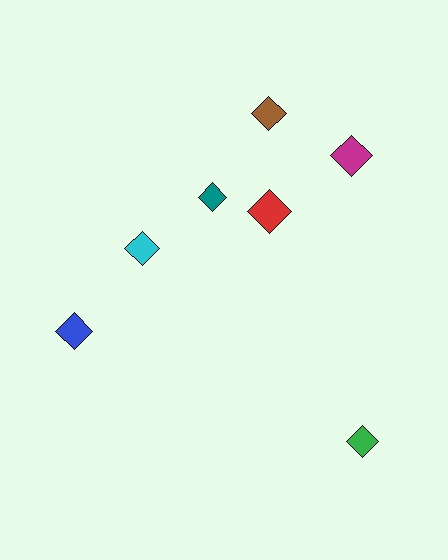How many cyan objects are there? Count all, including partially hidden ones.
There is 1 cyan object.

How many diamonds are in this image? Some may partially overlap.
There are 7 diamonds.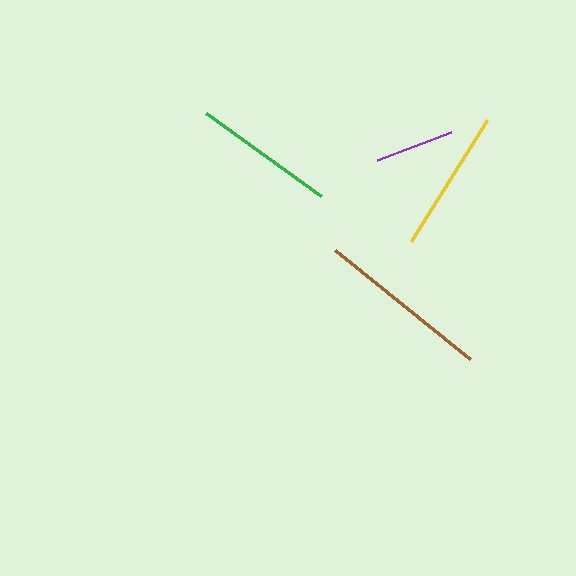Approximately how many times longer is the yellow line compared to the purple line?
The yellow line is approximately 1.8 times the length of the purple line.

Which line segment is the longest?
The brown line is the longest at approximately 174 pixels.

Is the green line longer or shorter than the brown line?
The brown line is longer than the green line.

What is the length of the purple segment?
The purple segment is approximately 79 pixels long.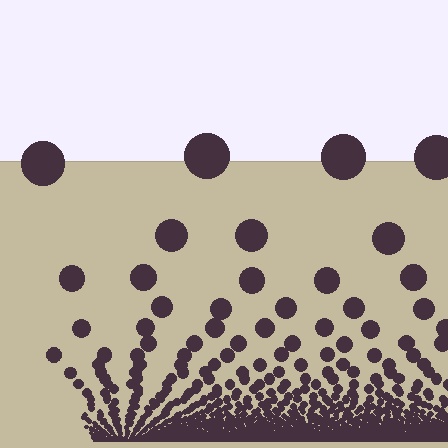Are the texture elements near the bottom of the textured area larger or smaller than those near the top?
Smaller. The gradient is inverted — elements near the bottom are smaller and denser.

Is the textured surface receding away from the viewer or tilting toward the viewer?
The surface appears to tilt toward the viewer. Texture elements get larger and sparser toward the top.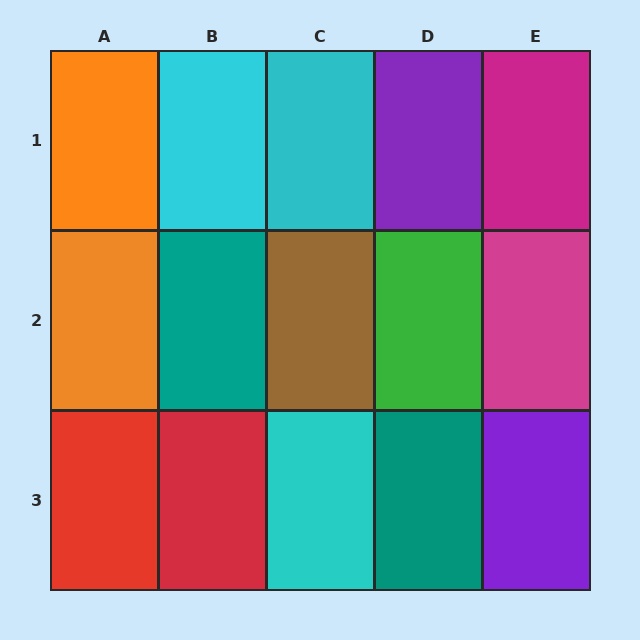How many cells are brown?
1 cell is brown.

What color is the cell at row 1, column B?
Cyan.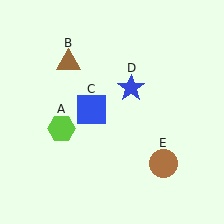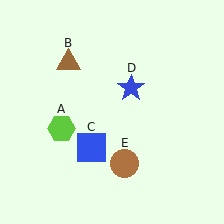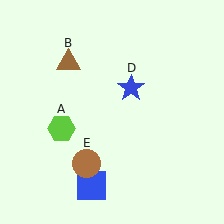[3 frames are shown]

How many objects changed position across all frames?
2 objects changed position: blue square (object C), brown circle (object E).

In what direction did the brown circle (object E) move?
The brown circle (object E) moved left.